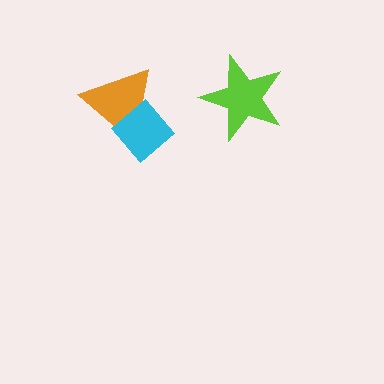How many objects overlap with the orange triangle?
1 object overlaps with the orange triangle.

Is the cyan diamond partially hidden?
No, no other shape covers it.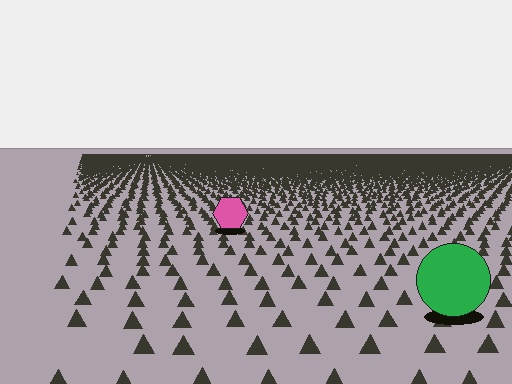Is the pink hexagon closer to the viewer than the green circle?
No. The green circle is closer — you can tell from the texture gradient: the ground texture is coarser near it.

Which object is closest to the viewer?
The green circle is closest. The texture marks near it are larger and more spread out.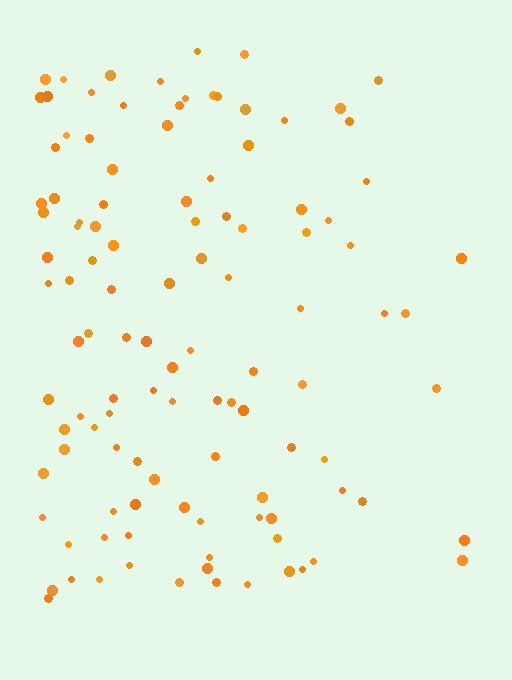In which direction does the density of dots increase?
From right to left, with the left side densest.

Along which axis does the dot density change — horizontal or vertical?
Horizontal.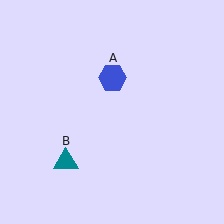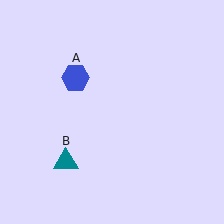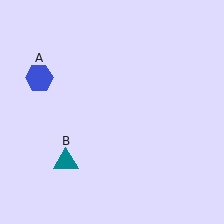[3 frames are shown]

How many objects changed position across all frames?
1 object changed position: blue hexagon (object A).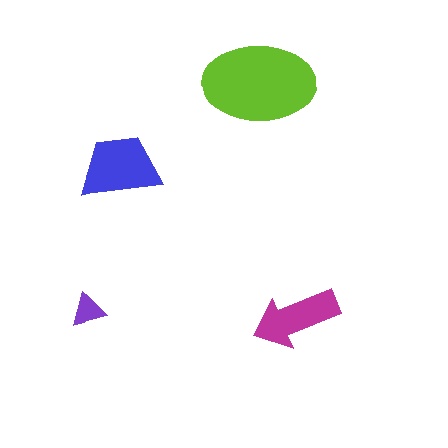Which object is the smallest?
The purple triangle.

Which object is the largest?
The lime ellipse.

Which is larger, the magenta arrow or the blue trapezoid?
The blue trapezoid.